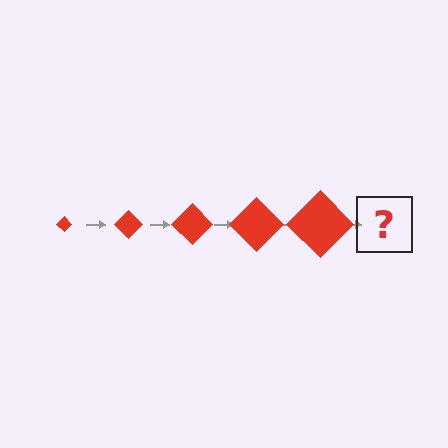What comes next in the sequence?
The next element should be a red diamond, larger than the previous one.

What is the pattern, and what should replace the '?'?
The pattern is that the diamond gets progressively larger each step. The '?' should be a red diamond, larger than the previous one.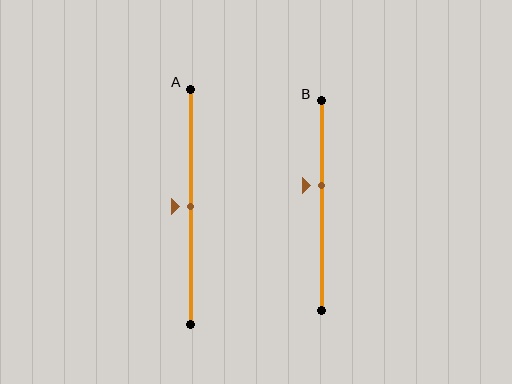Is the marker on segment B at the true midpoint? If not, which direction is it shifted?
No, the marker on segment B is shifted upward by about 10% of the segment length.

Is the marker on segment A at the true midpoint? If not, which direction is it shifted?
Yes, the marker on segment A is at the true midpoint.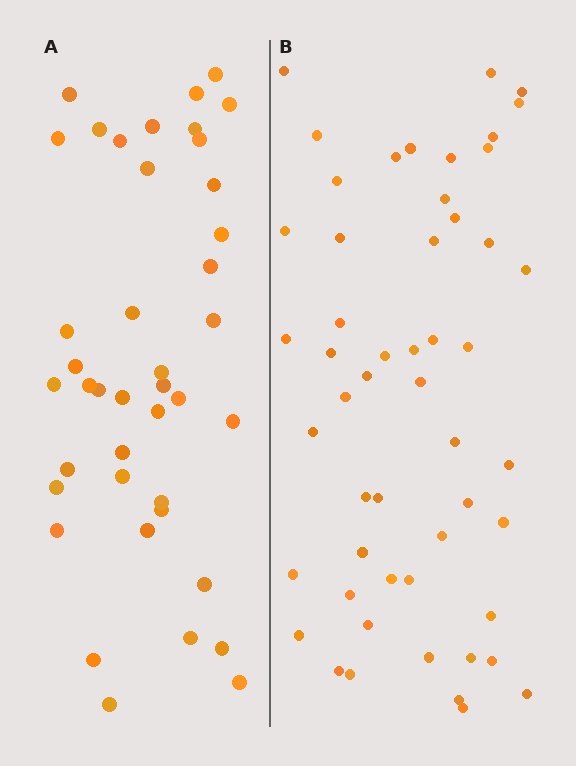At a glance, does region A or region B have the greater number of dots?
Region B (the right region) has more dots.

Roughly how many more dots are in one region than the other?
Region B has roughly 12 or so more dots than region A.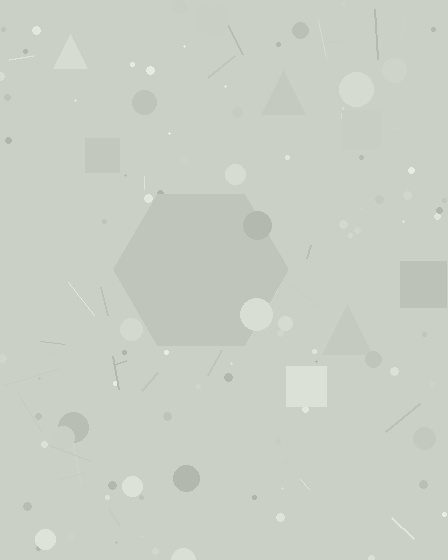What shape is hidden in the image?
A hexagon is hidden in the image.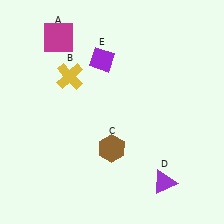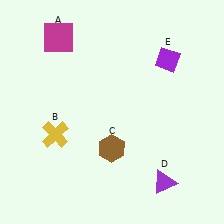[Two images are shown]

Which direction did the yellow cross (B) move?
The yellow cross (B) moved down.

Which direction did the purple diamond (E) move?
The purple diamond (E) moved right.